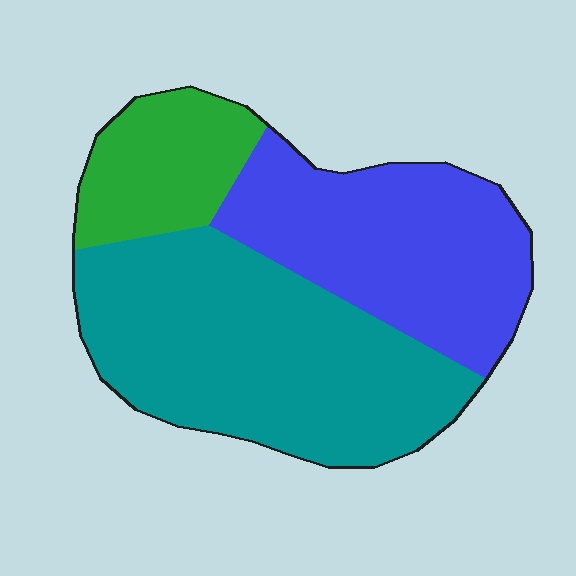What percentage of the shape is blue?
Blue takes up about one third (1/3) of the shape.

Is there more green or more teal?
Teal.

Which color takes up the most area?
Teal, at roughly 50%.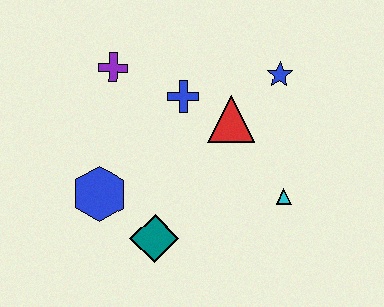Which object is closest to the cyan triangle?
The red triangle is closest to the cyan triangle.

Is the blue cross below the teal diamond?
No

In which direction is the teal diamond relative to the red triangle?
The teal diamond is below the red triangle.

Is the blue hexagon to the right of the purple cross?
No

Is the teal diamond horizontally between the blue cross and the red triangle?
No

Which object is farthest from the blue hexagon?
The blue star is farthest from the blue hexagon.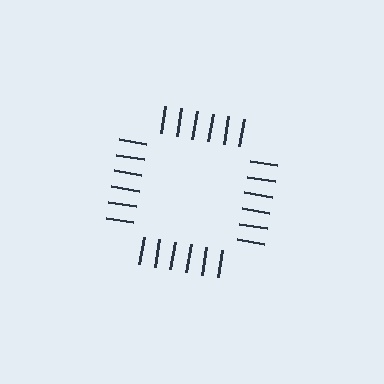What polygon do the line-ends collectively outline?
An illusory square — the line segments terminate on its edges but no continuous stroke is drawn.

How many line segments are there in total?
24 — 6 along each of the 4 edges.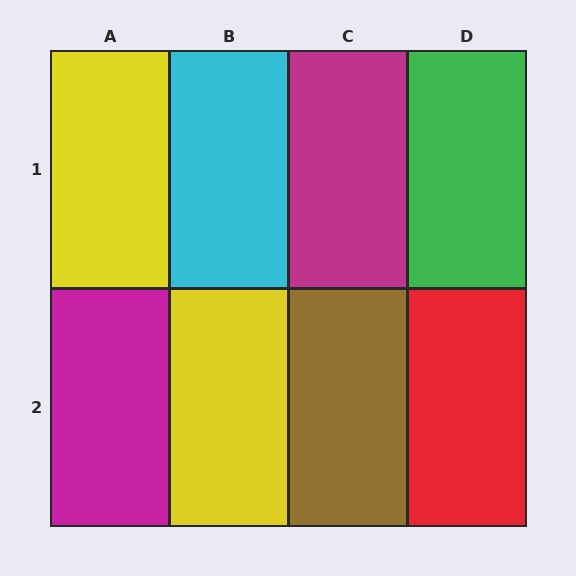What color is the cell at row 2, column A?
Magenta.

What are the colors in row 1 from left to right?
Yellow, cyan, magenta, green.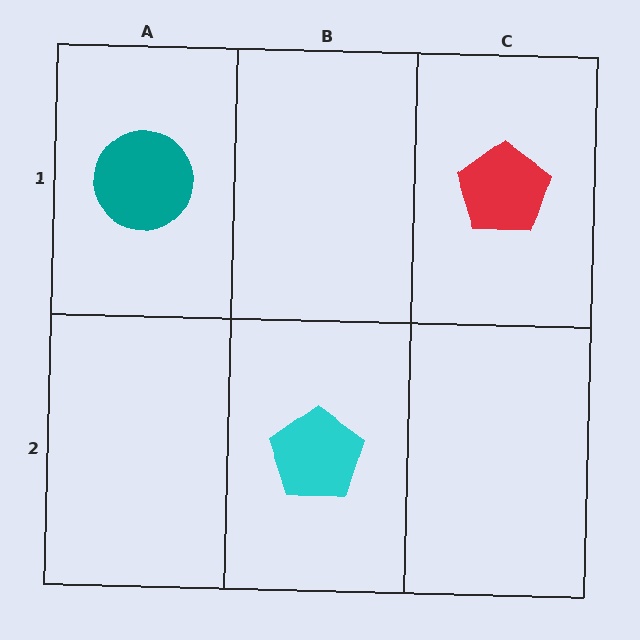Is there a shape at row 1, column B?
No, that cell is empty.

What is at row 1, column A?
A teal circle.